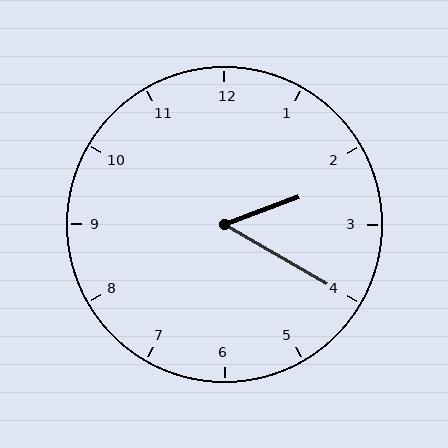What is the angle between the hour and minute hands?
Approximately 50 degrees.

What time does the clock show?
2:20.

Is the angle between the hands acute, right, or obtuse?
It is acute.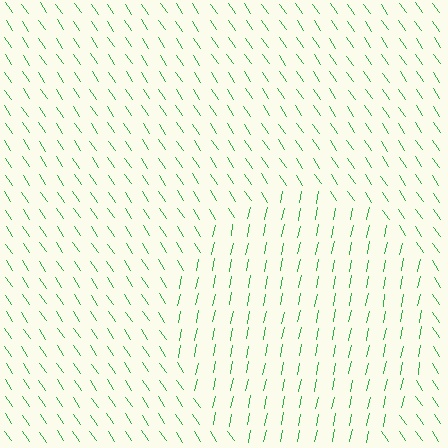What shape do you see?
I see a circle.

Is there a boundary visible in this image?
Yes, there is a texture boundary formed by a change in line orientation.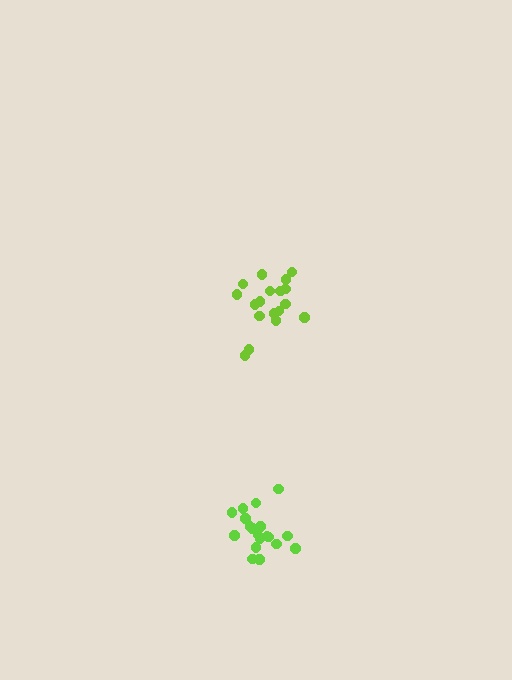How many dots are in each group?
Group 1: 18 dots, Group 2: 19 dots (37 total).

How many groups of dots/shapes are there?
There are 2 groups.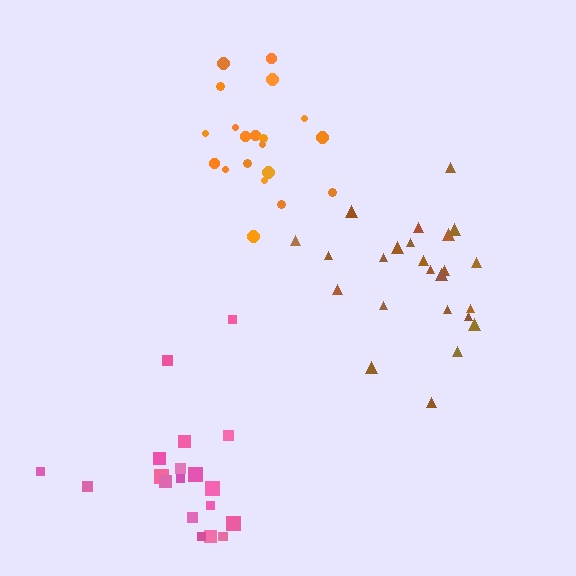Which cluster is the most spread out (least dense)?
Pink.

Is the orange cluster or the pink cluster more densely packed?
Orange.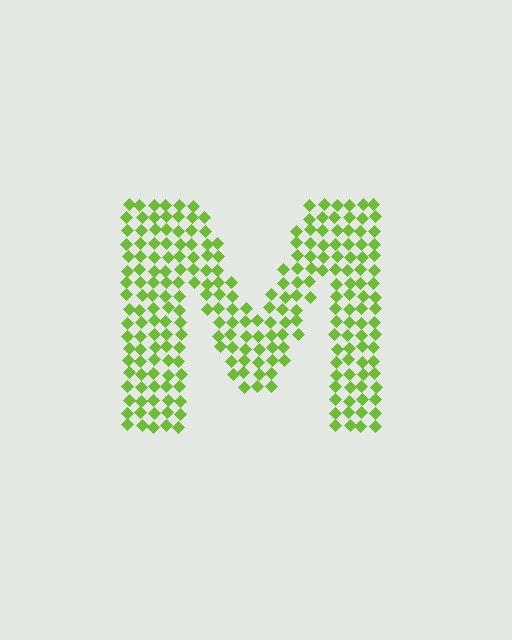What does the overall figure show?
The overall figure shows the letter M.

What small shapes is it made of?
It is made of small diamonds.